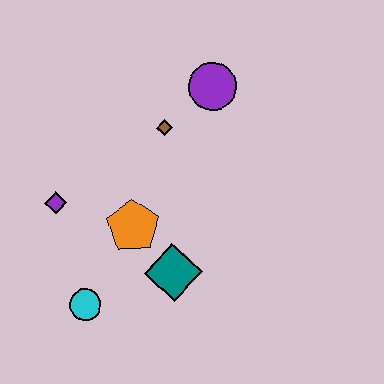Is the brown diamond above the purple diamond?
Yes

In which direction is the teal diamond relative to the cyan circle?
The teal diamond is to the right of the cyan circle.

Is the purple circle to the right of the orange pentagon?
Yes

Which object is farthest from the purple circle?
The cyan circle is farthest from the purple circle.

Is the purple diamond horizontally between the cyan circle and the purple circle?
No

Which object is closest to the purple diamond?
The orange pentagon is closest to the purple diamond.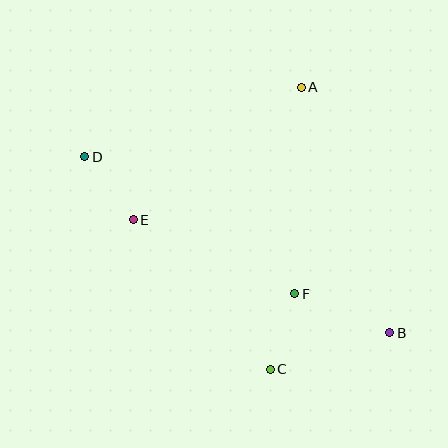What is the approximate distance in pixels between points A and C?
The distance between A and C is approximately 283 pixels.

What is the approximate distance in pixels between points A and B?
The distance between A and B is approximately 261 pixels.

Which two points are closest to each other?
Points C and F are closest to each other.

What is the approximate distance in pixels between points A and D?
The distance between A and D is approximately 227 pixels.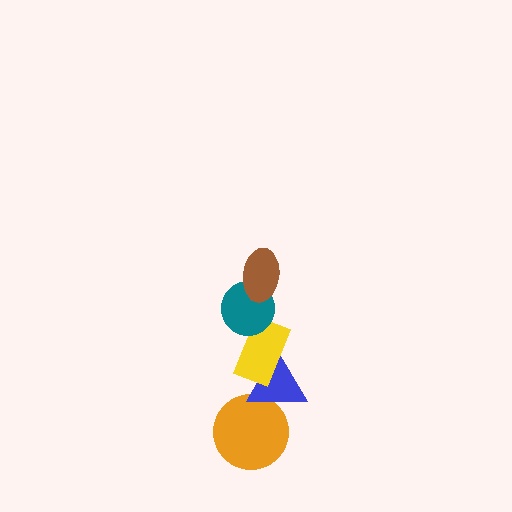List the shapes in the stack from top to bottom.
From top to bottom: the brown ellipse, the teal circle, the yellow rectangle, the blue triangle, the orange circle.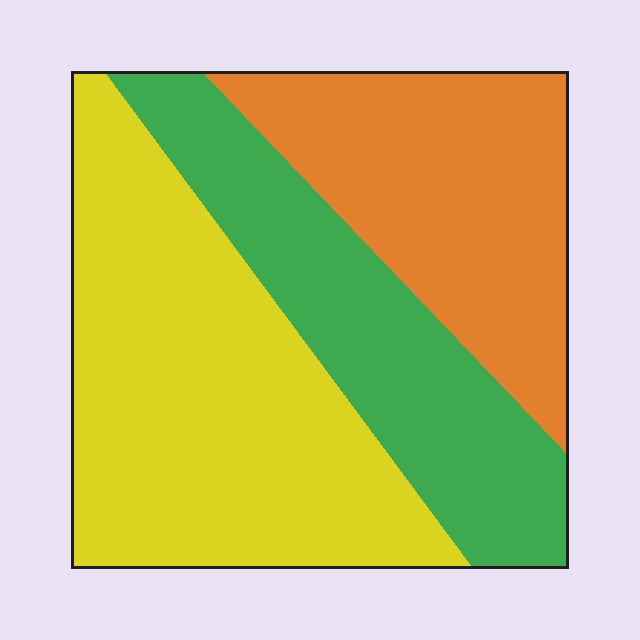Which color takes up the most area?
Yellow, at roughly 45%.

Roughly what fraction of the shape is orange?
Orange takes up about one quarter (1/4) of the shape.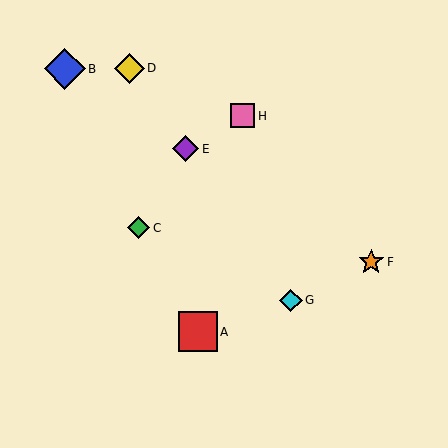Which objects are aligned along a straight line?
Objects D, E, G are aligned along a straight line.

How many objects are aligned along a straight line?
3 objects (D, E, G) are aligned along a straight line.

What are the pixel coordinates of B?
Object B is at (65, 69).